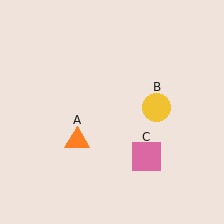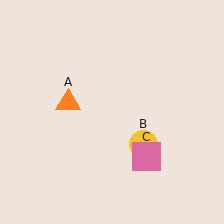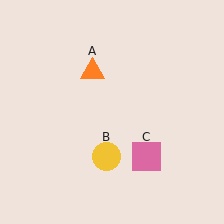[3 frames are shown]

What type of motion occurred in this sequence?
The orange triangle (object A), yellow circle (object B) rotated clockwise around the center of the scene.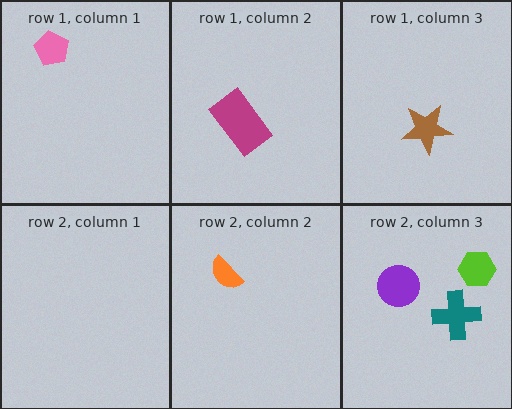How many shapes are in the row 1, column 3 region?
1.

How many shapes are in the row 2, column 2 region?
1.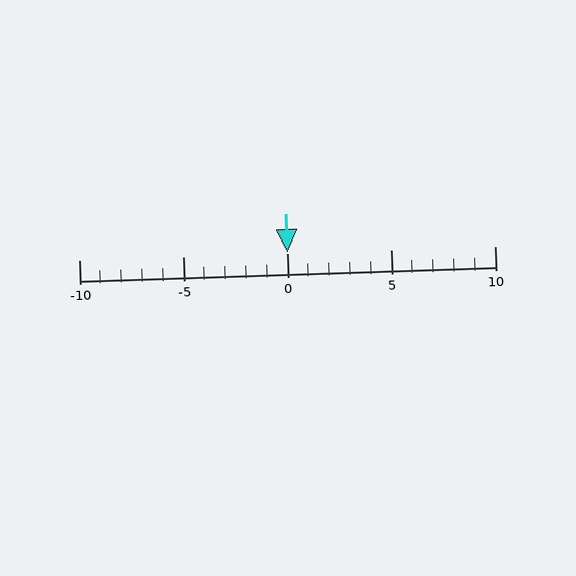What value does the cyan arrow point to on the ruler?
The cyan arrow points to approximately 0.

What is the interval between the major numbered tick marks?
The major tick marks are spaced 5 units apart.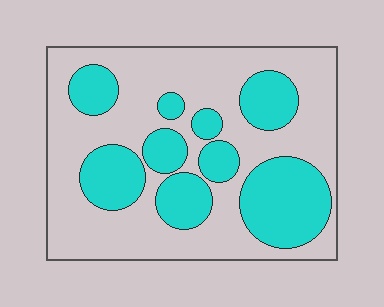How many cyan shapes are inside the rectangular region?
9.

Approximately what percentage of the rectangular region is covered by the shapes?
Approximately 35%.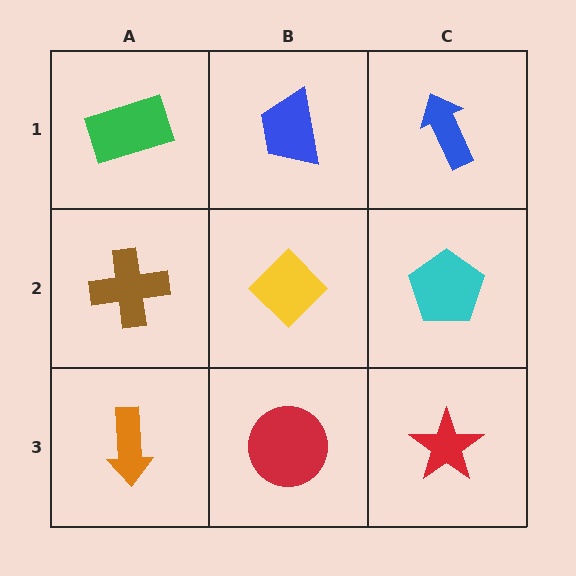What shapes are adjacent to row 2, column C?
A blue arrow (row 1, column C), a red star (row 3, column C), a yellow diamond (row 2, column B).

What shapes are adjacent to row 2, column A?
A green rectangle (row 1, column A), an orange arrow (row 3, column A), a yellow diamond (row 2, column B).